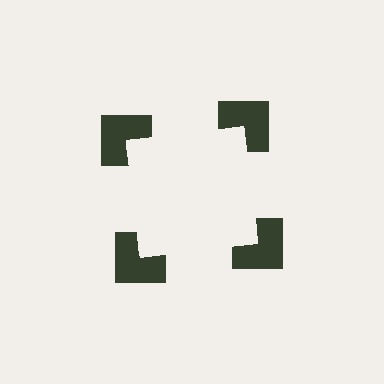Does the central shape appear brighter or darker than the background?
It typically appears slightly brighter than the background, even though no actual brightness change is drawn.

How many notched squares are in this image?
There are 4 — one at each vertex of the illusory square.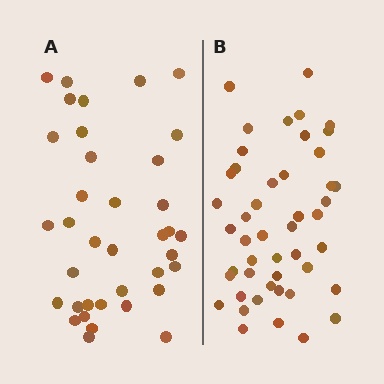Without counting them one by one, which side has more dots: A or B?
Region B (the right region) has more dots.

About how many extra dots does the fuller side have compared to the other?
Region B has roughly 10 or so more dots than region A.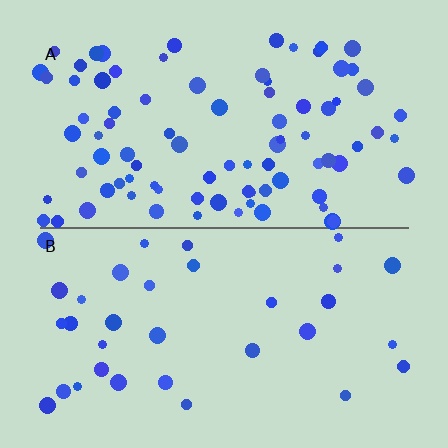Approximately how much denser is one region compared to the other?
Approximately 2.6× — region A over region B.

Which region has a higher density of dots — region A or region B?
A (the top).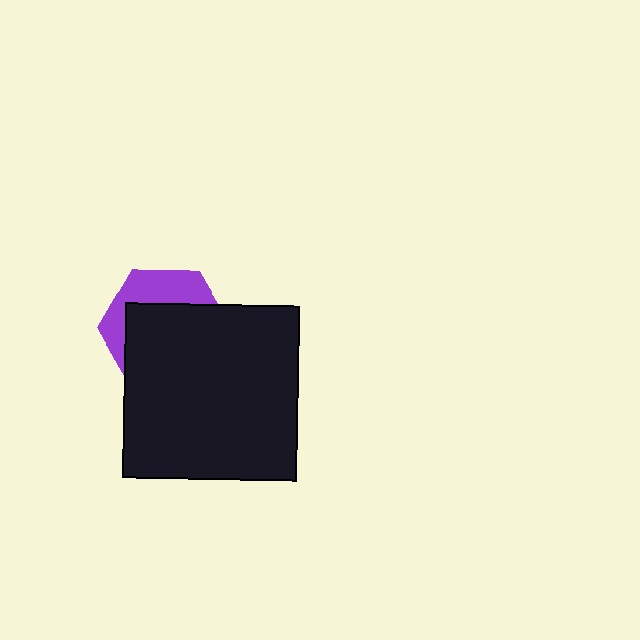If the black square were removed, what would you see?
You would see the complete purple hexagon.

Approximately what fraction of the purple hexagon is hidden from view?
Roughly 66% of the purple hexagon is hidden behind the black square.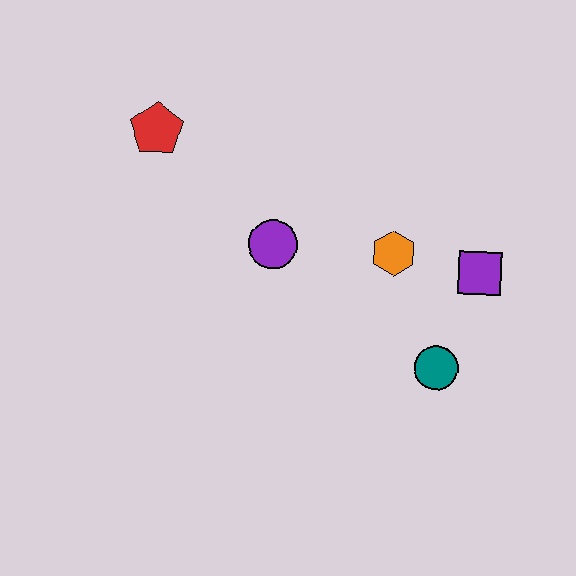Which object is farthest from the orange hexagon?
The red pentagon is farthest from the orange hexagon.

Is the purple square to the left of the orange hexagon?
No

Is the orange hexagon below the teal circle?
No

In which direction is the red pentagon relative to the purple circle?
The red pentagon is to the left of the purple circle.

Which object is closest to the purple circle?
The orange hexagon is closest to the purple circle.